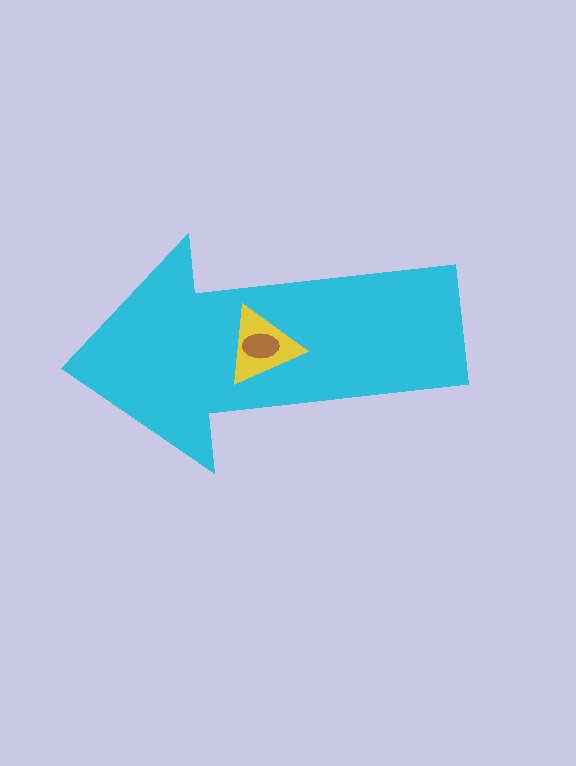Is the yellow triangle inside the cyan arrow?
Yes.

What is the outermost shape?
The cyan arrow.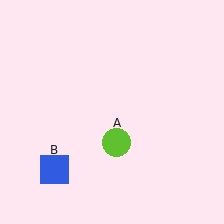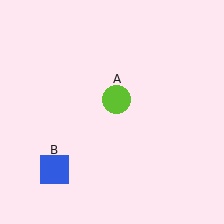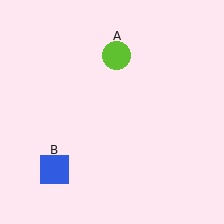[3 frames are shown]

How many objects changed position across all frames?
1 object changed position: lime circle (object A).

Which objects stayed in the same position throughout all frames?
Blue square (object B) remained stationary.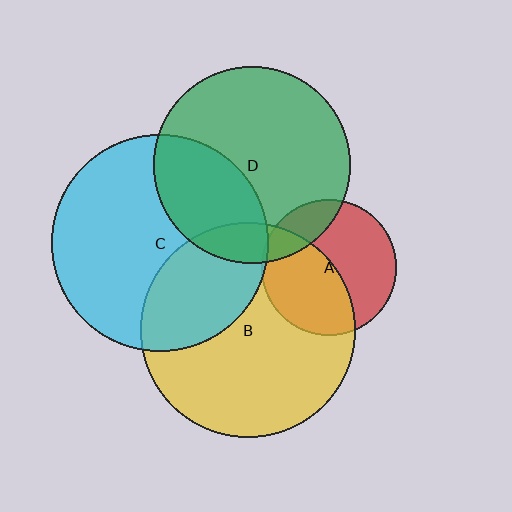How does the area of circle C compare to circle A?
Approximately 2.6 times.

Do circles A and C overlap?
Yes.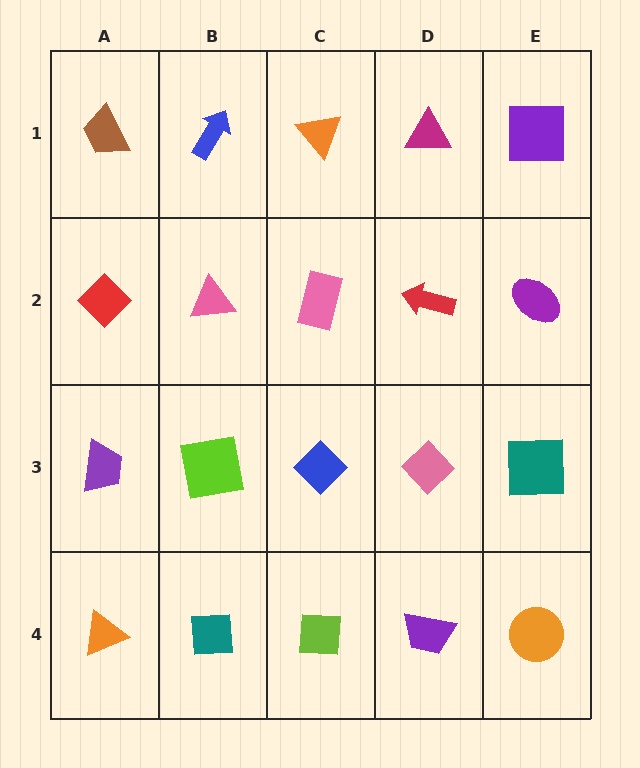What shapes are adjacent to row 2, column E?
A purple square (row 1, column E), a teal square (row 3, column E), a red arrow (row 2, column D).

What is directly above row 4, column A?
A purple trapezoid.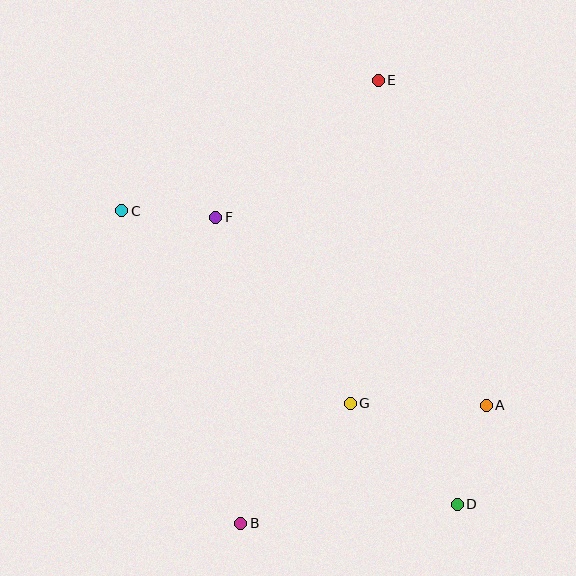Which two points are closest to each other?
Points C and F are closest to each other.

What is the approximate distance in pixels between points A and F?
The distance between A and F is approximately 330 pixels.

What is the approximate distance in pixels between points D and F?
The distance between D and F is approximately 375 pixels.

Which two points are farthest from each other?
Points B and E are farthest from each other.